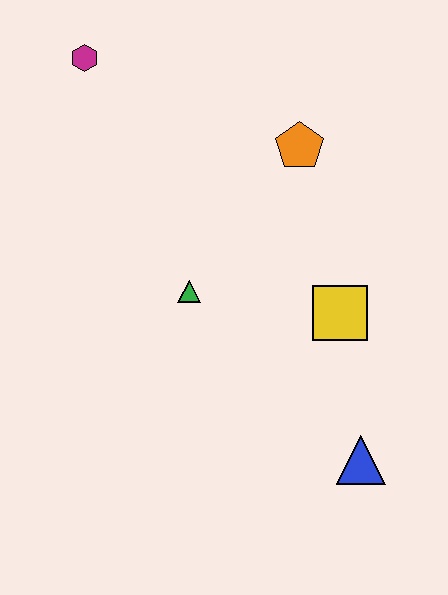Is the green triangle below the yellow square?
No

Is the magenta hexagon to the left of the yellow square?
Yes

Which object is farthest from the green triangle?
The magenta hexagon is farthest from the green triangle.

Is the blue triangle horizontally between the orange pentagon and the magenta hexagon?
No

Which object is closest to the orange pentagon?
The yellow square is closest to the orange pentagon.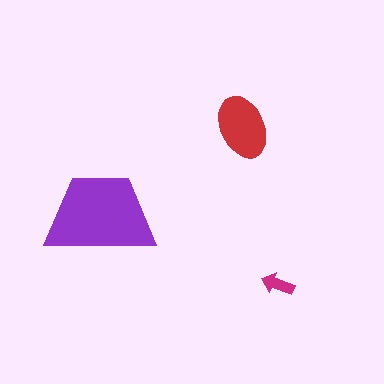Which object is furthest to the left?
The purple trapezoid is leftmost.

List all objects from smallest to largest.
The magenta arrow, the red ellipse, the purple trapezoid.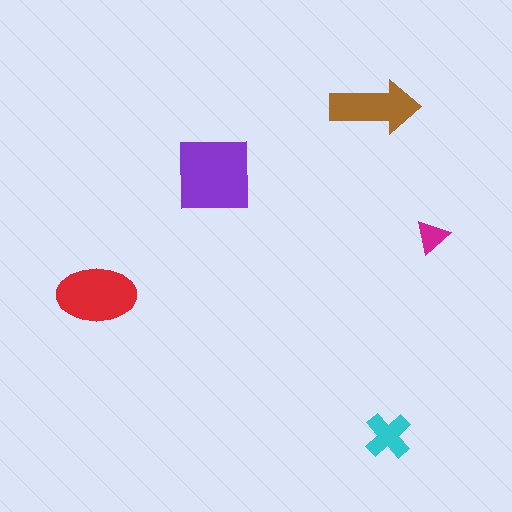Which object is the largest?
The purple square.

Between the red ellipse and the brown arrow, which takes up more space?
The red ellipse.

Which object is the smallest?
The magenta triangle.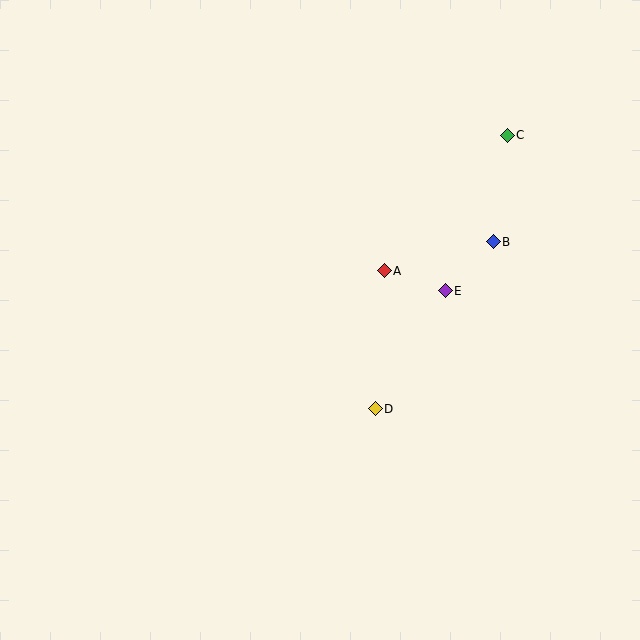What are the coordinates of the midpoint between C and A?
The midpoint between C and A is at (446, 203).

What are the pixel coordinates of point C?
Point C is at (507, 135).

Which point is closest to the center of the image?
Point A at (384, 271) is closest to the center.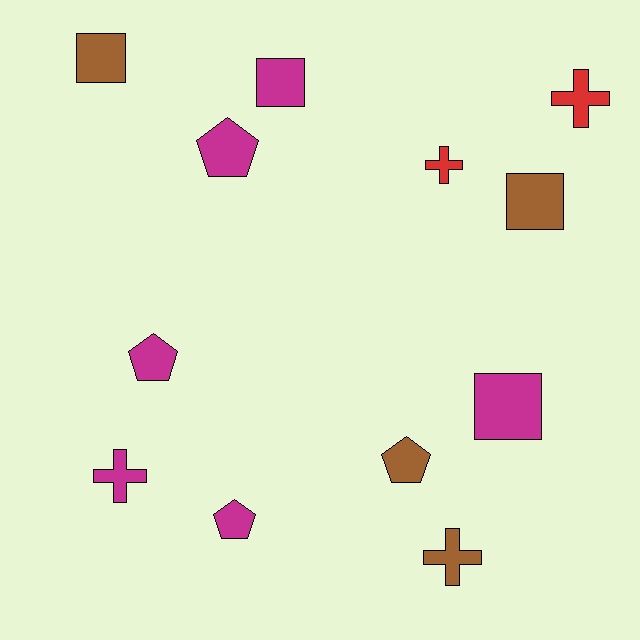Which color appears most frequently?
Magenta, with 6 objects.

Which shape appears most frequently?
Pentagon, with 4 objects.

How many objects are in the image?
There are 12 objects.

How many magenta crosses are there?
There is 1 magenta cross.